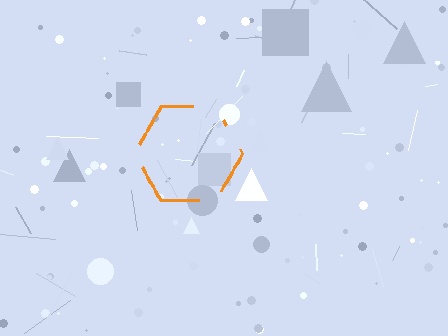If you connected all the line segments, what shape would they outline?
They would outline a hexagon.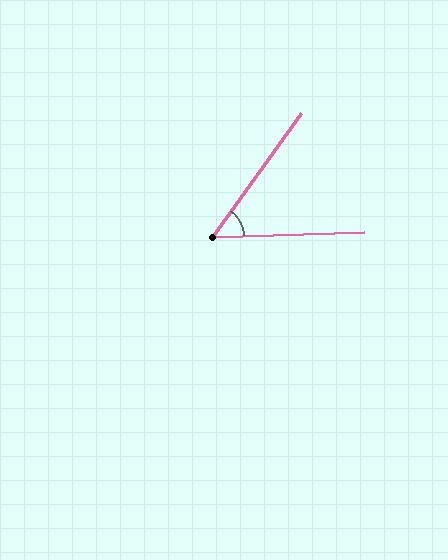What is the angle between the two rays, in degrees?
Approximately 53 degrees.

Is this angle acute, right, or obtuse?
It is acute.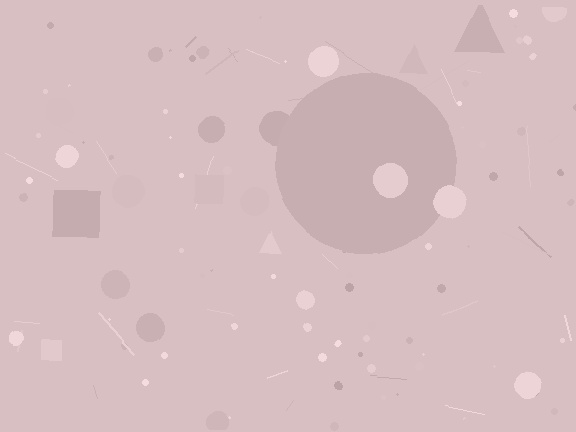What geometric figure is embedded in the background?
A circle is embedded in the background.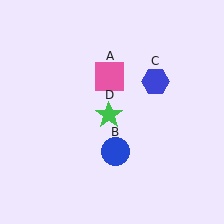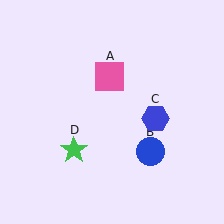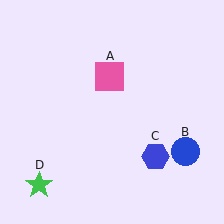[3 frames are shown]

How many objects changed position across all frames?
3 objects changed position: blue circle (object B), blue hexagon (object C), green star (object D).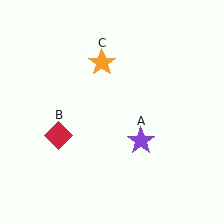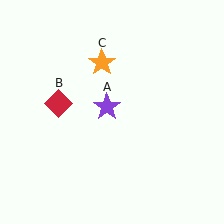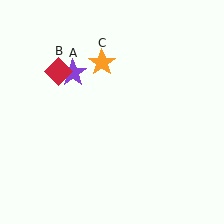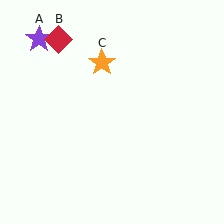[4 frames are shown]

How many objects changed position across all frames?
2 objects changed position: purple star (object A), red diamond (object B).